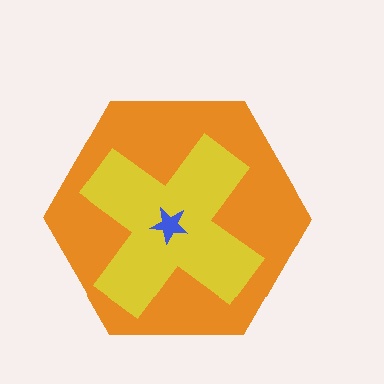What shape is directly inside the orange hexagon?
The yellow cross.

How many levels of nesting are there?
3.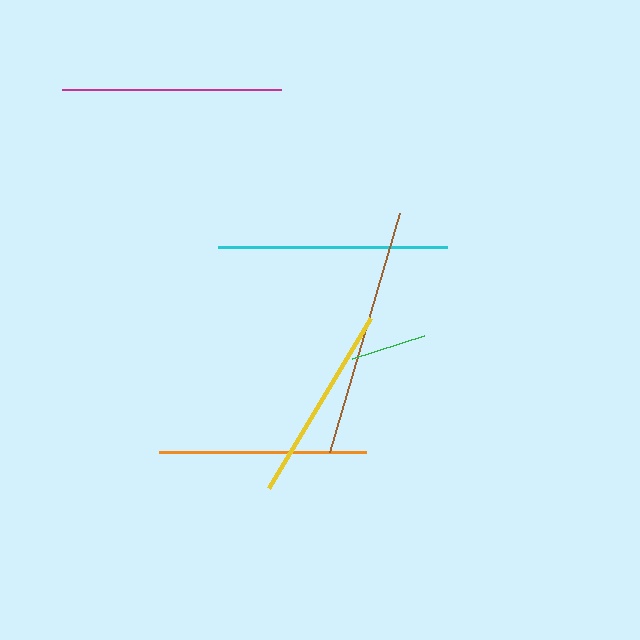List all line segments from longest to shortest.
From longest to shortest: brown, cyan, magenta, orange, yellow, green.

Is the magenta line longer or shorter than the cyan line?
The cyan line is longer than the magenta line.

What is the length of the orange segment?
The orange segment is approximately 207 pixels long.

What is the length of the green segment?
The green segment is approximately 75 pixels long.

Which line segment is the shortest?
The green line is the shortest at approximately 75 pixels.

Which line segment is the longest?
The brown line is the longest at approximately 249 pixels.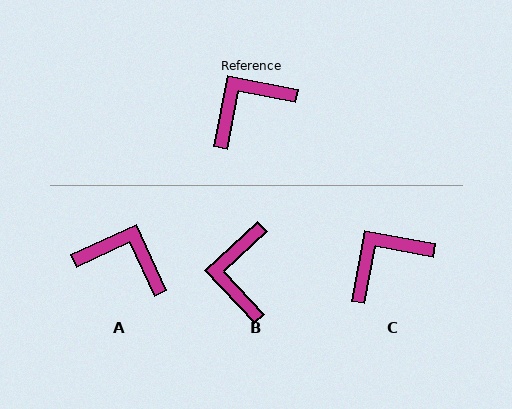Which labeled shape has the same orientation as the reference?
C.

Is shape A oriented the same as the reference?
No, it is off by about 55 degrees.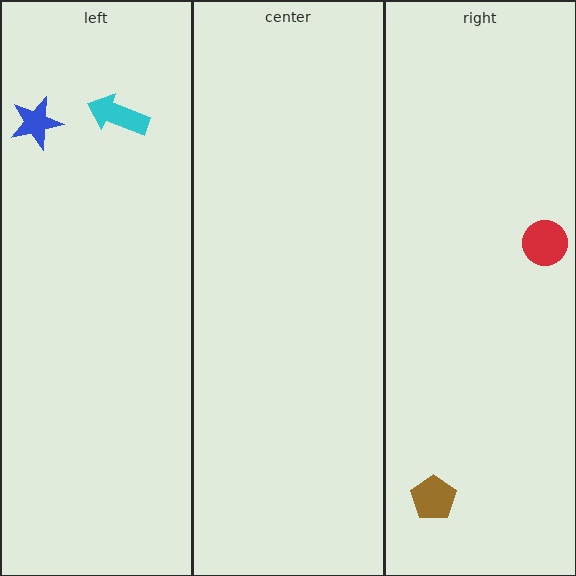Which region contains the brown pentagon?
The right region.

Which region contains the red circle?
The right region.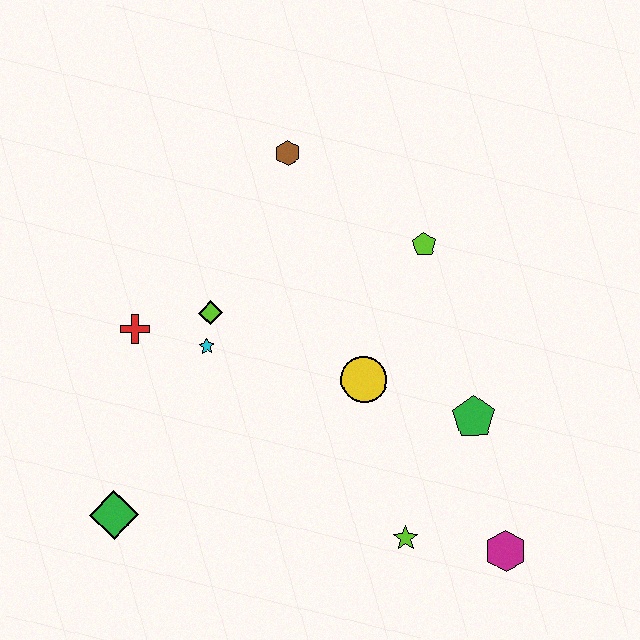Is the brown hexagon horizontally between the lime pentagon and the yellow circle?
No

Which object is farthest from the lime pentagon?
The green diamond is farthest from the lime pentagon.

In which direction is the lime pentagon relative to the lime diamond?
The lime pentagon is to the right of the lime diamond.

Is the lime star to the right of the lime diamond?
Yes